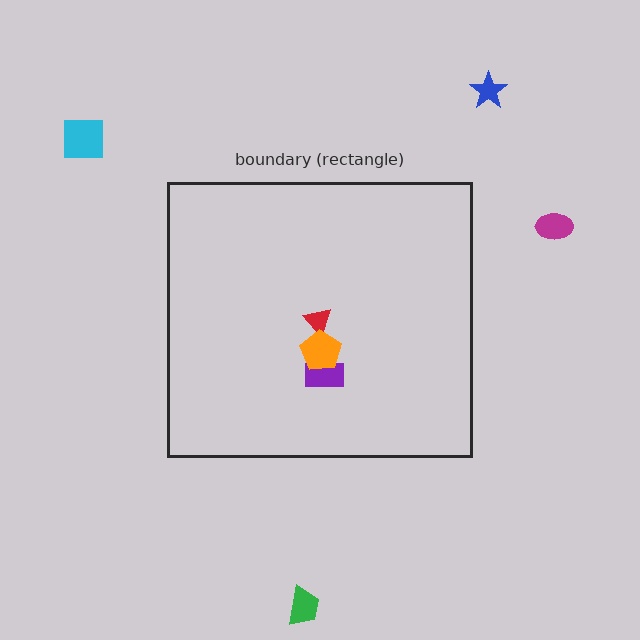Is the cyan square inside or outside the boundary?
Outside.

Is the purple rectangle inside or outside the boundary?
Inside.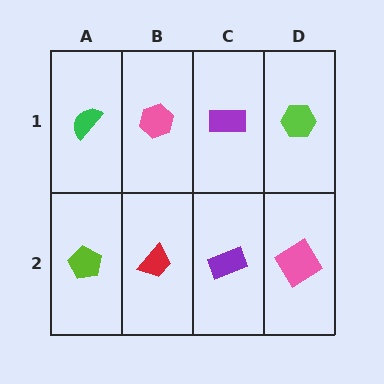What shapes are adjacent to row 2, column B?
A pink hexagon (row 1, column B), a lime pentagon (row 2, column A), a purple rectangle (row 2, column C).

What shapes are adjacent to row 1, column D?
A pink diamond (row 2, column D), a purple rectangle (row 1, column C).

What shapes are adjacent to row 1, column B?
A red trapezoid (row 2, column B), a green semicircle (row 1, column A), a purple rectangle (row 1, column C).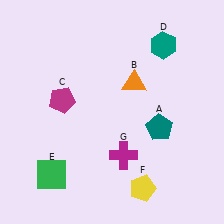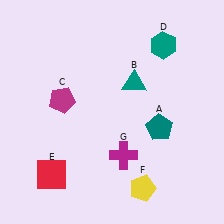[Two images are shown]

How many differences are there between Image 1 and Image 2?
There are 2 differences between the two images.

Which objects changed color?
B changed from orange to teal. E changed from green to red.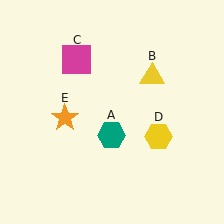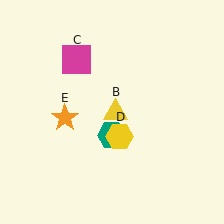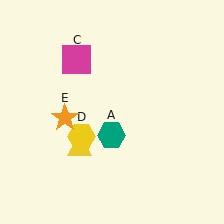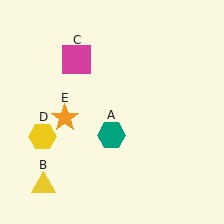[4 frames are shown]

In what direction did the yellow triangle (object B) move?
The yellow triangle (object B) moved down and to the left.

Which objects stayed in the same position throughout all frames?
Teal hexagon (object A) and magenta square (object C) and orange star (object E) remained stationary.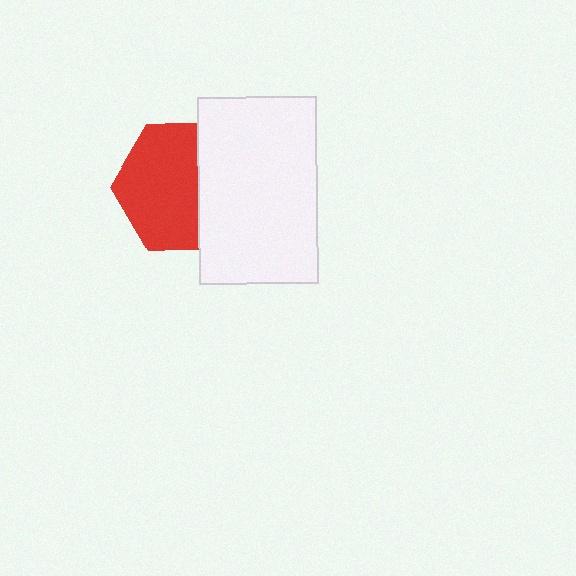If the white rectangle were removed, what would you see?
You would see the complete red hexagon.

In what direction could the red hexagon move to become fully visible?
The red hexagon could move left. That would shift it out from behind the white rectangle entirely.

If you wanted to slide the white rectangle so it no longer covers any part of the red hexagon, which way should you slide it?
Slide it right — that is the most direct way to separate the two shapes.